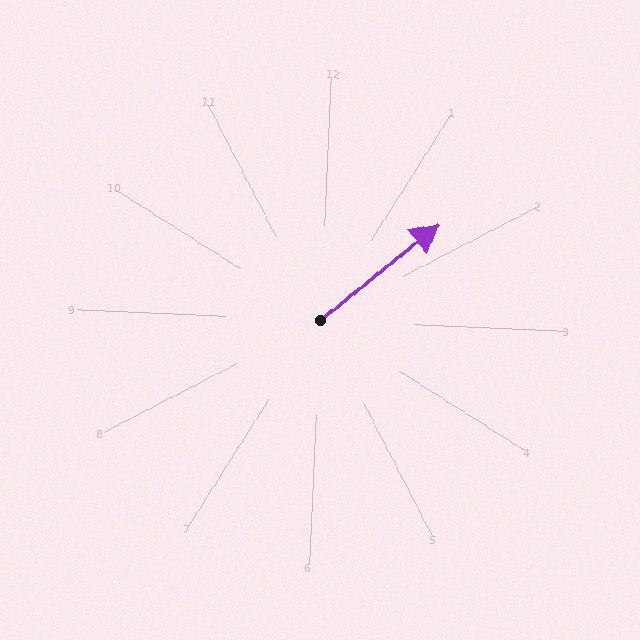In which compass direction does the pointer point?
Northeast.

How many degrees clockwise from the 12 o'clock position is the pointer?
Approximately 49 degrees.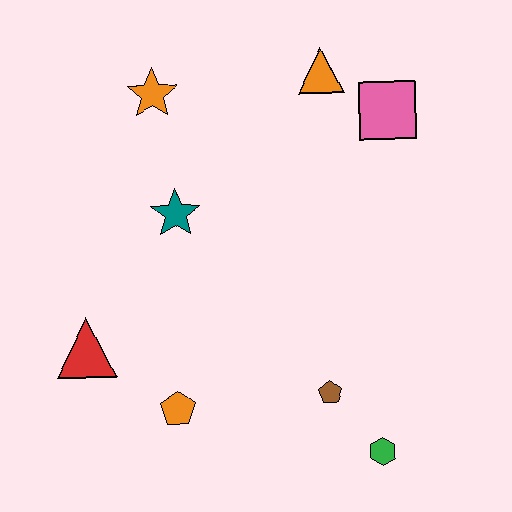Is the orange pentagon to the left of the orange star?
No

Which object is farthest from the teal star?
The green hexagon is farthest from the teal star.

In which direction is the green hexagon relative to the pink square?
The green hexagon is below the pink square.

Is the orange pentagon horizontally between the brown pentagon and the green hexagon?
No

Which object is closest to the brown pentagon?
The green hexagon is closest to the brown pentagon.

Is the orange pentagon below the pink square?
Yes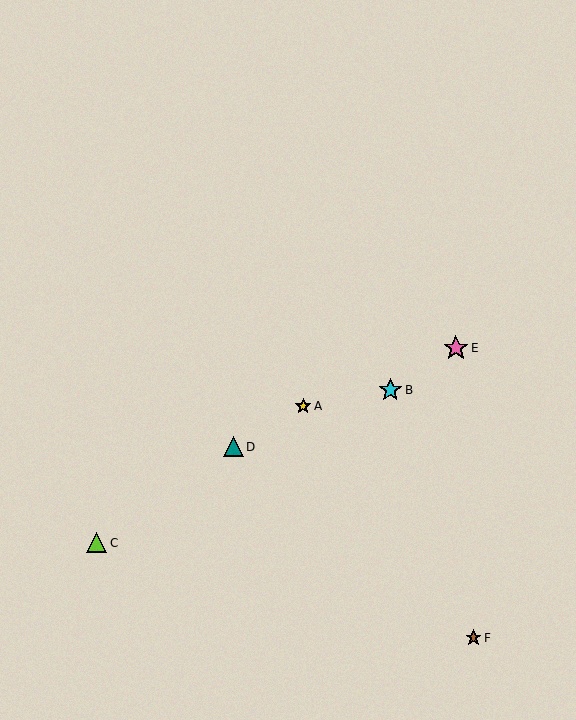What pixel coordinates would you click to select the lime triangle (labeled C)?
Click at (97, 543) to select the lime triangle C.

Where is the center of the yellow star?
The center of the yellow star is at (303, 406).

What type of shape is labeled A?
Shape A is a yellow star.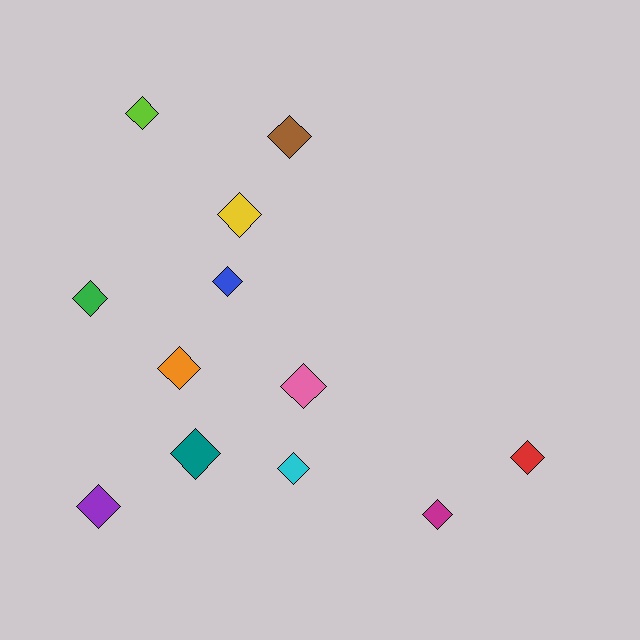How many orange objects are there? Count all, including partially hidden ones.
There is 1 orange object.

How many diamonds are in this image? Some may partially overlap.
There are 12 diamonds.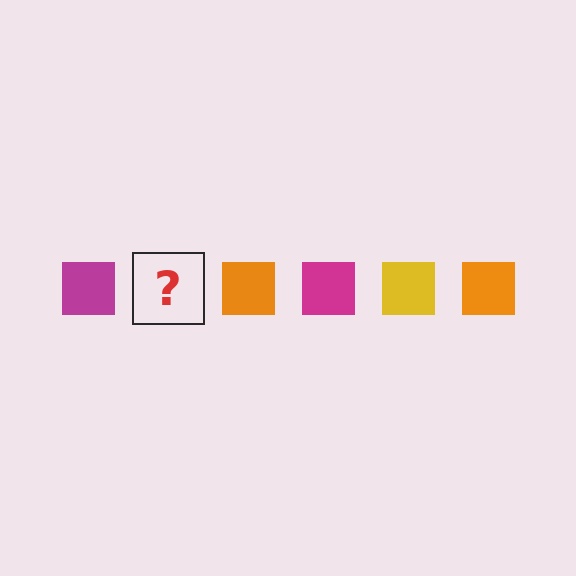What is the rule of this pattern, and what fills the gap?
The rule is that the pattern cycles through magenta, yellow, orange squares. The gap should be filled with a yellow square.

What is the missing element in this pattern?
The missing element is a yellow square.